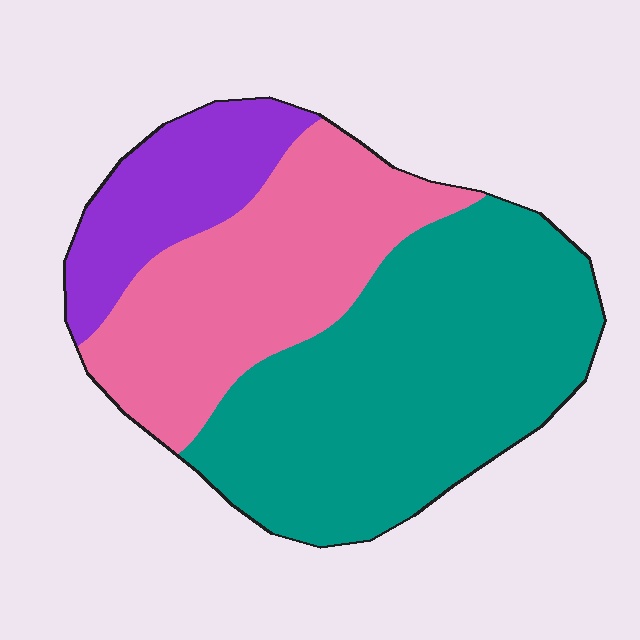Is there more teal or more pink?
Teal.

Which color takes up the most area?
Teal, at roughly 50%.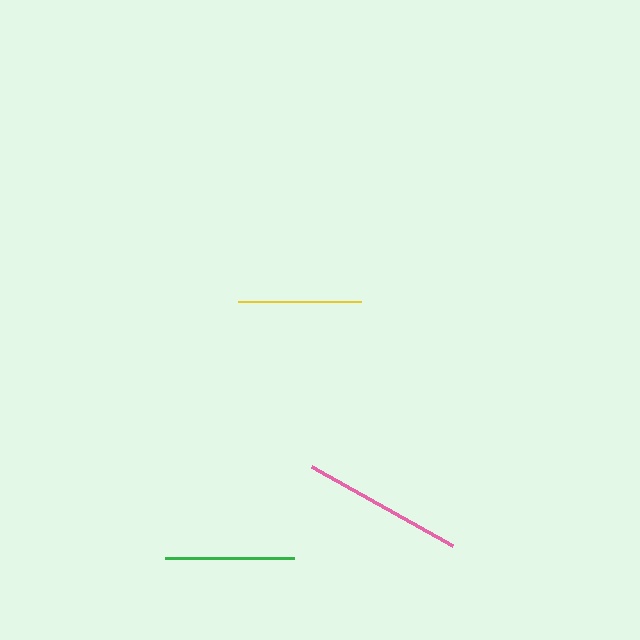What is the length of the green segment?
The green segment is approximately 129 pixels long.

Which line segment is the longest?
The pink line is the longest at approximately 161 pixels.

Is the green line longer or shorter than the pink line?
The pink line is longer than the green line.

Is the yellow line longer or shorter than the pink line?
The pink line is longer than the yellow line.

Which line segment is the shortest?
The yellow line is the shortest at approximately 123 pixels.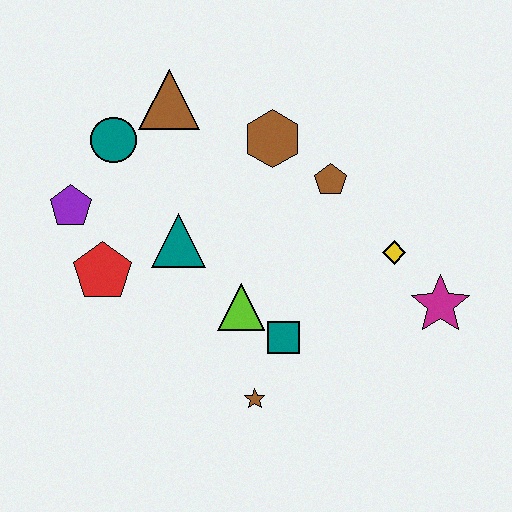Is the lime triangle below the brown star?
No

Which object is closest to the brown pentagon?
The brown hexagon is closest to the brown pentagon.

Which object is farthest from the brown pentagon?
The purple pentagon is farthest from the brown pentagon.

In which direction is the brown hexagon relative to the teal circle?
The brown hexagon is to the right of the teal circle.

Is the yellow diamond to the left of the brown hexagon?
No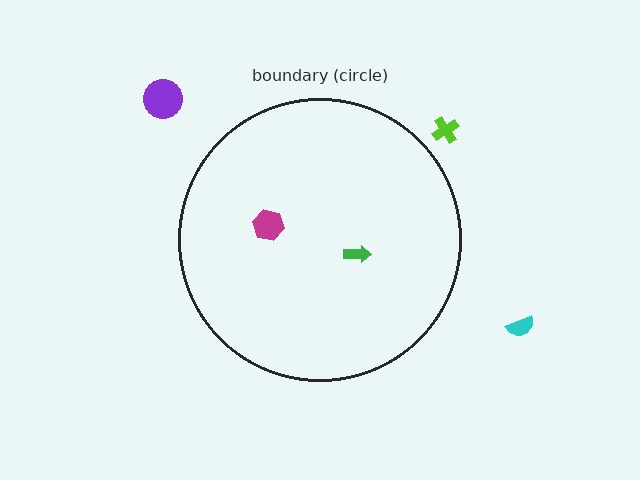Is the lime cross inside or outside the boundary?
Outside.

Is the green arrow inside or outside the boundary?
Inside.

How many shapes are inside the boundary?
2 inside, 3 outside.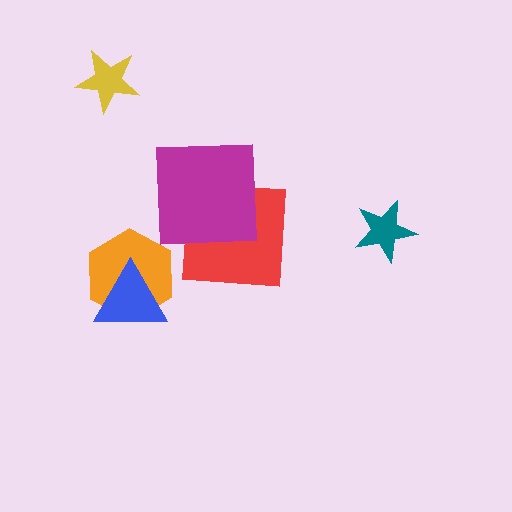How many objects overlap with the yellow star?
0 objects overlap with the yellow star.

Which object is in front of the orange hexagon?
The blue triangle is in front of the orange hexagon.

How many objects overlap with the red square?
1 object overlaps with the red square.